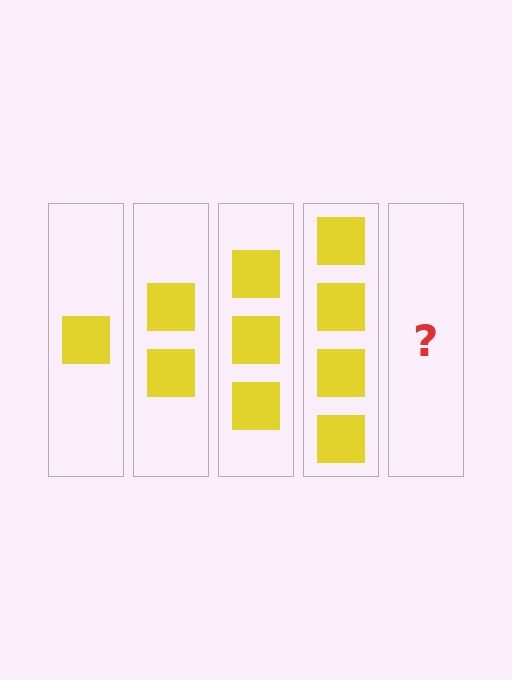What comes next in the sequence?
The next element should be 5 squares.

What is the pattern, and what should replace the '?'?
The pattern is that each step adds one more square. The '?' should be 5 squares.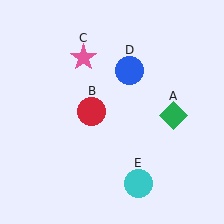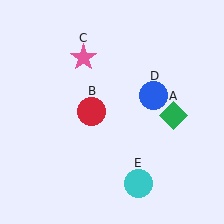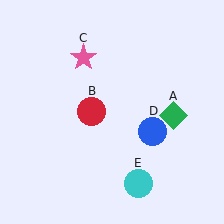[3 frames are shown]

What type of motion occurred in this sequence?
The blue circle (object D) rotated clockwise around the center of the scene.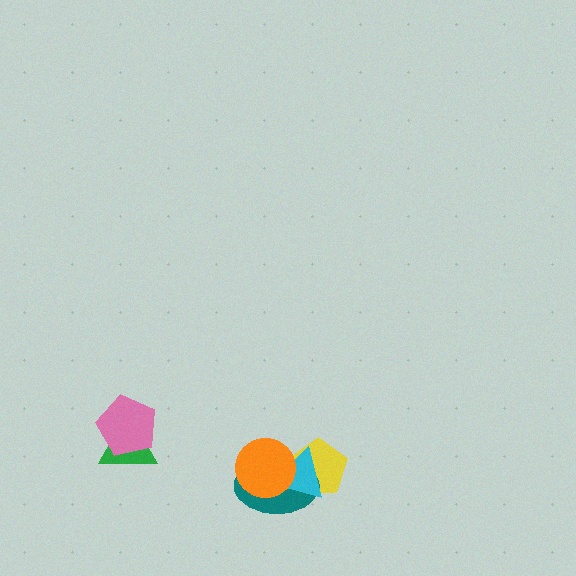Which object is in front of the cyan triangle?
The orange circle is in front of the cyan triangle.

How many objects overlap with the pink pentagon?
1 object overlaps with the pink pentagon.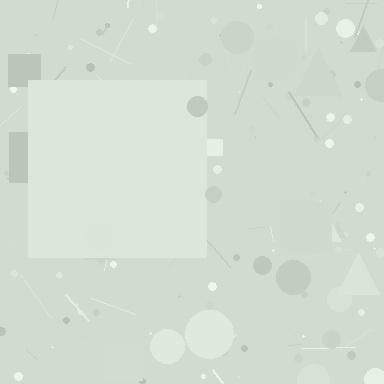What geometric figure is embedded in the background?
A square is embedded in the background.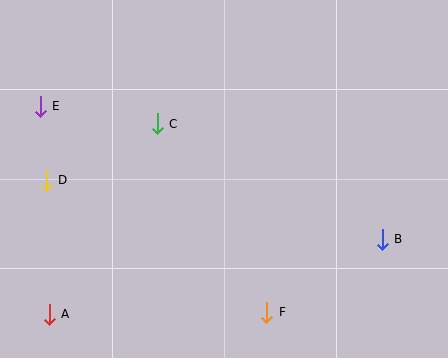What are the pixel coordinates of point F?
Point F is at (267, 312).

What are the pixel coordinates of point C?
Point C is at (157, 124).